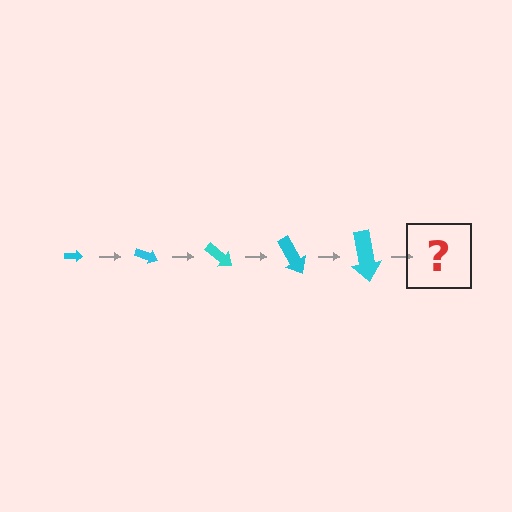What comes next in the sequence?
The next element should be an arrow, larger than the previous one and rotated 100 degrees from the start.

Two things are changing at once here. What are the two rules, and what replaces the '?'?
The two rules are that the arrow grows larger each step and it rotates 20 degrees each step. The '?' should be an arrow, larger than the previous one and rotated 100 degrees from the start.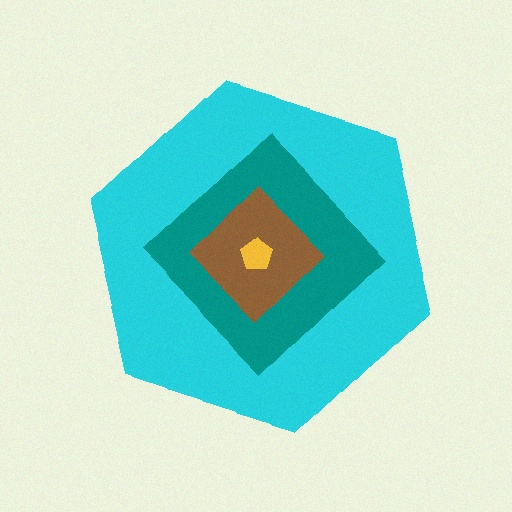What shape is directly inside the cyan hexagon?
The teal diamond.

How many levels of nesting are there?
4.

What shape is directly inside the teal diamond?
The brown diamond.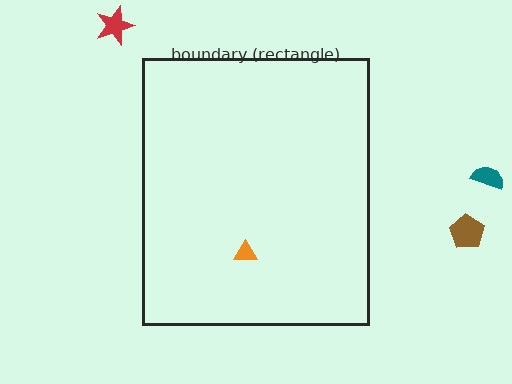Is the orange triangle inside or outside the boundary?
Inside.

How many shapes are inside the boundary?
1 inside, 3 outside.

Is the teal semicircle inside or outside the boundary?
Outside.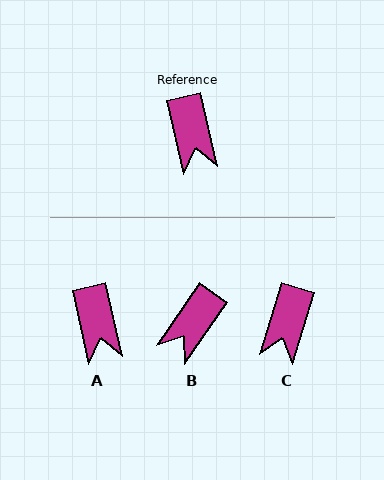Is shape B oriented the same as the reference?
No, it is off by about 47 degrees.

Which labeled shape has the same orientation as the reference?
A.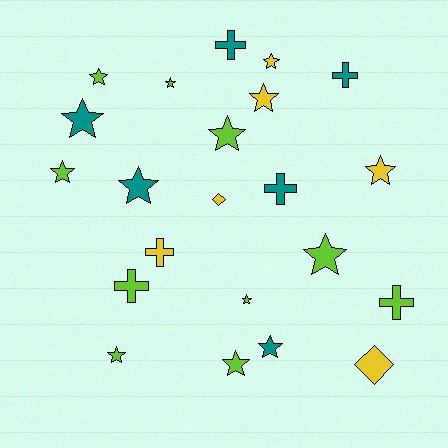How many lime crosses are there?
There are 2 lime crosses.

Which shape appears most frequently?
Star, with 14 objects.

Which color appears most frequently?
Lime, with 10 objects.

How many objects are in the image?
There are 22 objects.